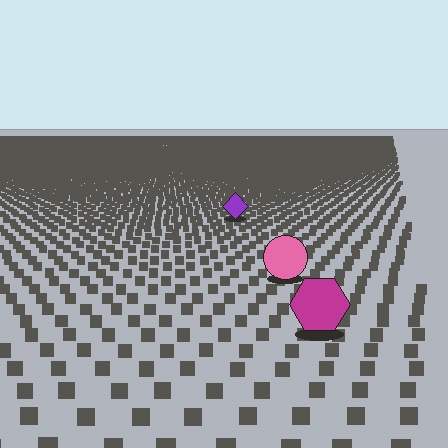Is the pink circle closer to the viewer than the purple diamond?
Yes. The pink circle is closer — you can tell from the texture gradient: the ground texture is coarser near it.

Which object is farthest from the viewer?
The purple diamond is farthest from the viewer. It appears smaller and the ground texture around it is denser.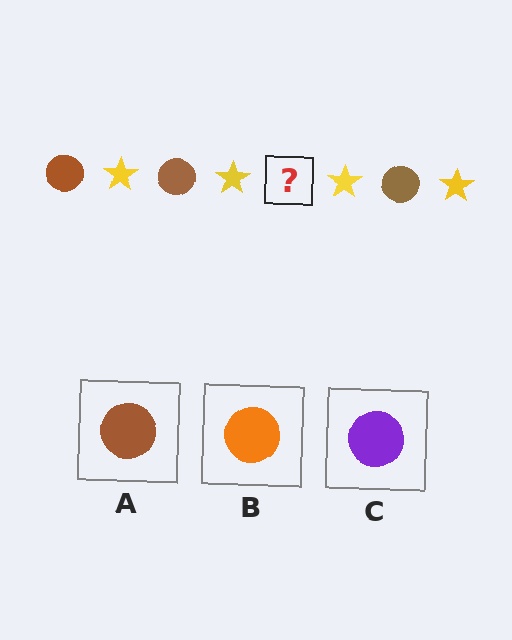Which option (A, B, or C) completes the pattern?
A.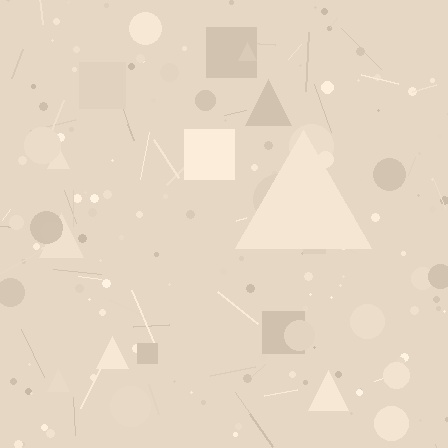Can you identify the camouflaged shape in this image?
The camouflaged shape is a triangle.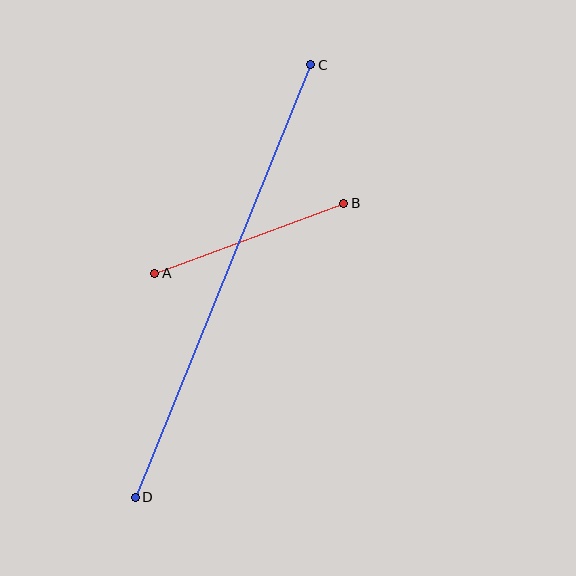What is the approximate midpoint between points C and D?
The midpoint is at approximately (223, 281) pixels.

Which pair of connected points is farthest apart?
Points C and D are farthest apart.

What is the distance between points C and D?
The distance is approximately 467 pixels.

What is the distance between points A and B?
The distance is approximately 202 pixels.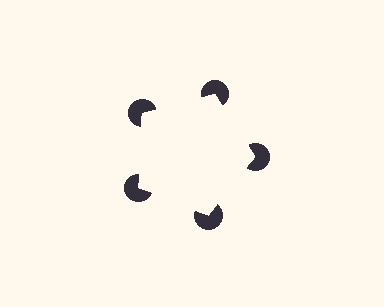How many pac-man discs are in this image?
There are 5 — one at each vertex of the illusory pentagon.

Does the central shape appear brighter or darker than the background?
It typically appears slightly brighter than the background, even though no actual brightness change is drawn.